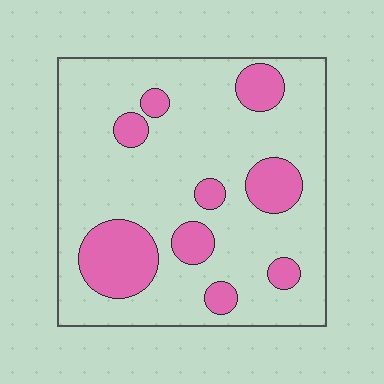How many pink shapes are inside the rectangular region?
9.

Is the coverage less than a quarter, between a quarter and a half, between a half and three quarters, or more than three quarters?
Less than a quarter.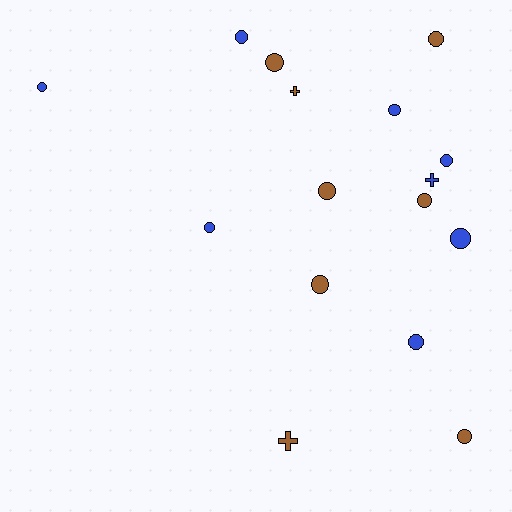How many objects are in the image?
There are 16 objects.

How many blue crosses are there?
There is 1 blue cross.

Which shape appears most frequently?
Circle, with 13 objects.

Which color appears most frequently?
Blue, with 8 objects.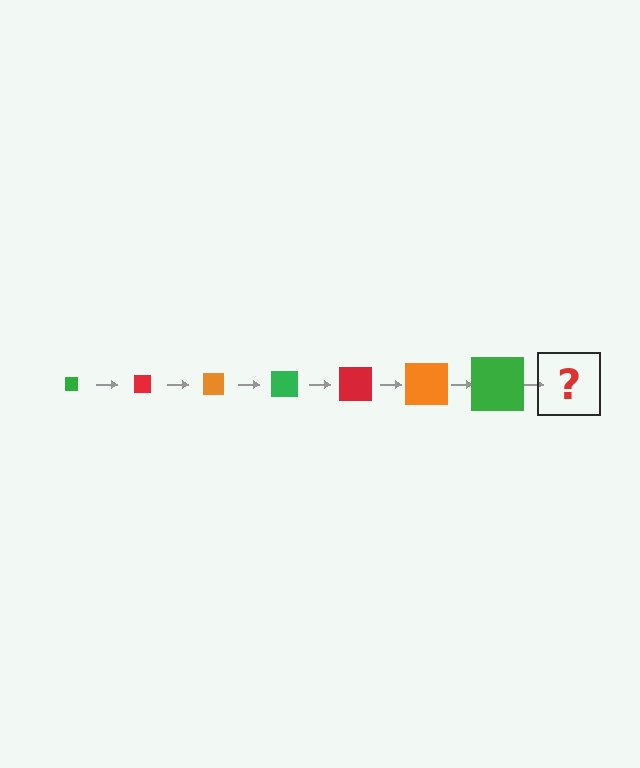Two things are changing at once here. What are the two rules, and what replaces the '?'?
The two rules are that the square grows larger each step and the color cycles through green, red, and orange. The '?' should be a red square, larger than the previous one.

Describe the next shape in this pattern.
It should be a red square, larger than the previous one.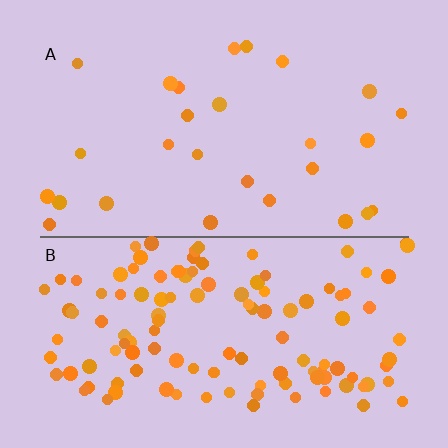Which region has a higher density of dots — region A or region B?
B (the bottom).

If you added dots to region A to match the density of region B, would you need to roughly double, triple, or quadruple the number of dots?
Approximately quadruple.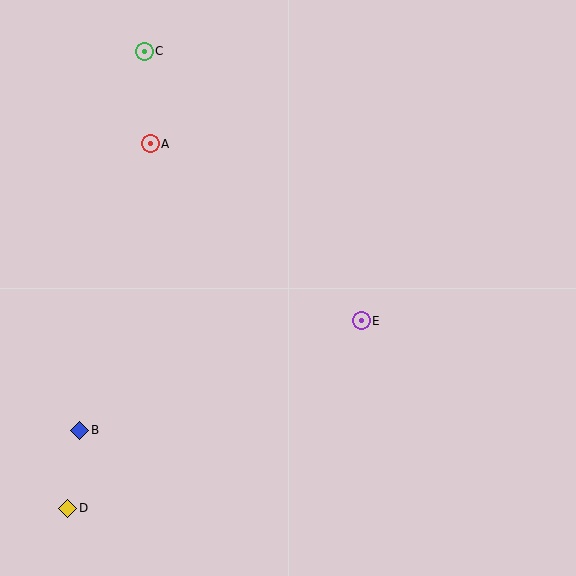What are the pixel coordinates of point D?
Point D is at (68, 508).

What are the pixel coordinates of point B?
Point B is at (80, 430).